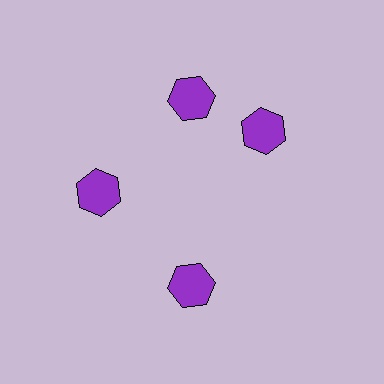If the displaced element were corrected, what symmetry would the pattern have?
It would have 4-fold rotational symmetry — the pattern would map onto itself every 90 degrees.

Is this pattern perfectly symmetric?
No. The 4 purple hexagons are arranged in a ring, but one element near the 3 o'clock position is rotated out of alignment along the ring, breaking the 4-fold rotational symmetry.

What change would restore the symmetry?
The symmetry would be restored by rotating it back into even spacing with its neighbors so that all 4 hexagons sit at equal angles and equal distance from the center.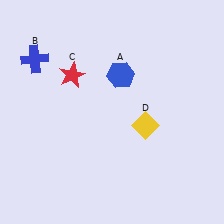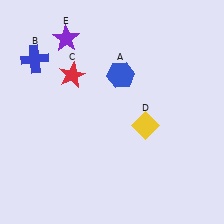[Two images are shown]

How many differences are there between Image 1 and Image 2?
There is 1 difference between the two images.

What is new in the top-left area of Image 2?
A purple star (E) was added in the top-left area of Image 2.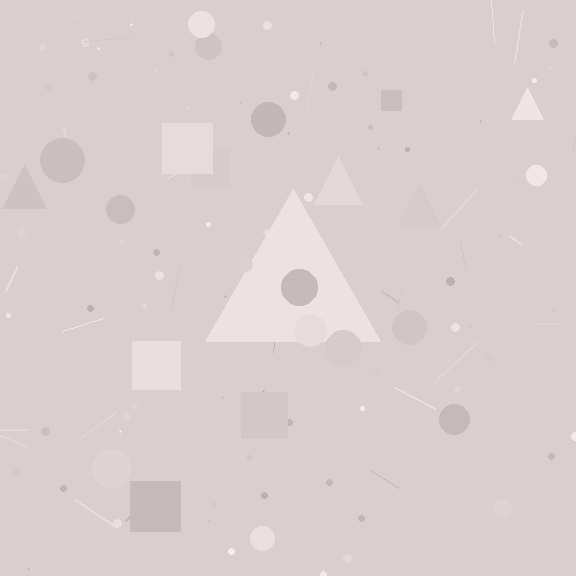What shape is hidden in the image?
A triangle is hidden in the image.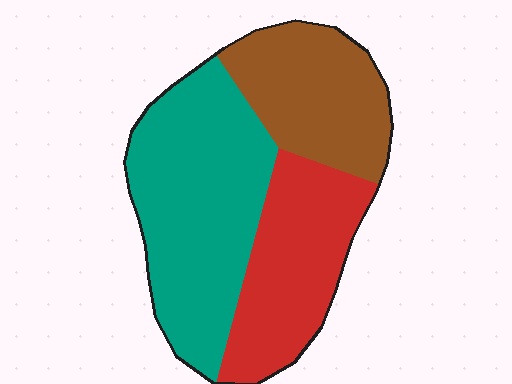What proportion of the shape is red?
Red covers 29% of the shape.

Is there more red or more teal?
Teal.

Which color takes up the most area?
Teal, at roughly 45%.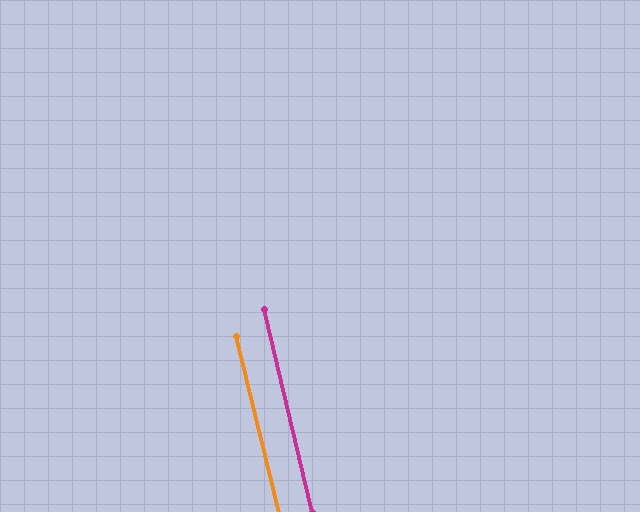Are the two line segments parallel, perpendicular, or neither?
Parallel — their directions differ by only 0.2°.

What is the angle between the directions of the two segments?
Approximately 0 degrees.